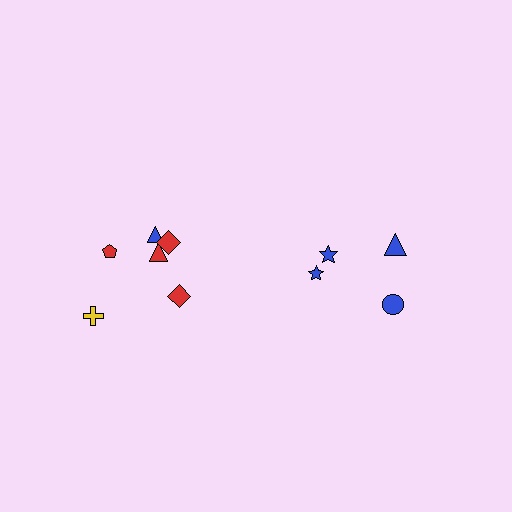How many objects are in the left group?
There are 6 objects.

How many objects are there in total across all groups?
There are 10 objects.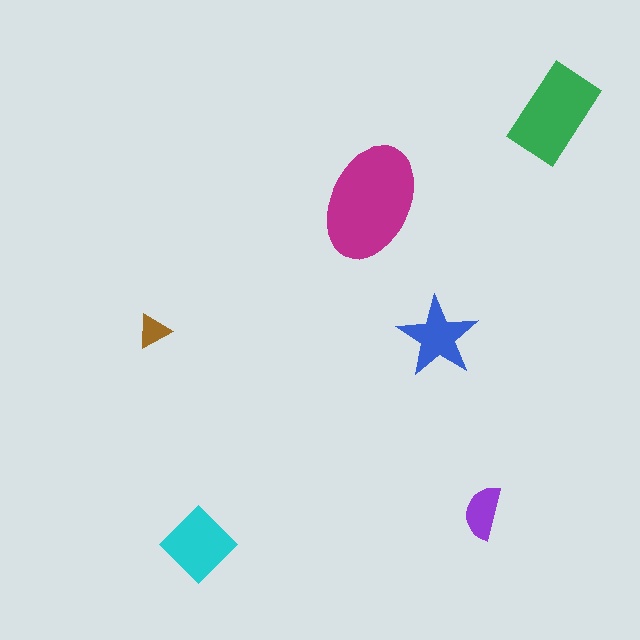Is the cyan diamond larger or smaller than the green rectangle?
Smaller.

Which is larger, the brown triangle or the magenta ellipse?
The magenta ellipse.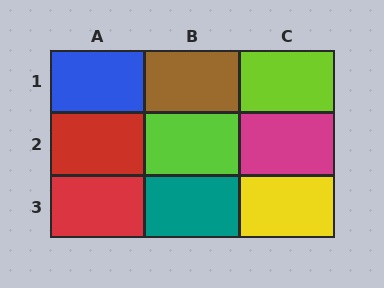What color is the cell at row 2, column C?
Magenta.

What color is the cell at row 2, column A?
Red.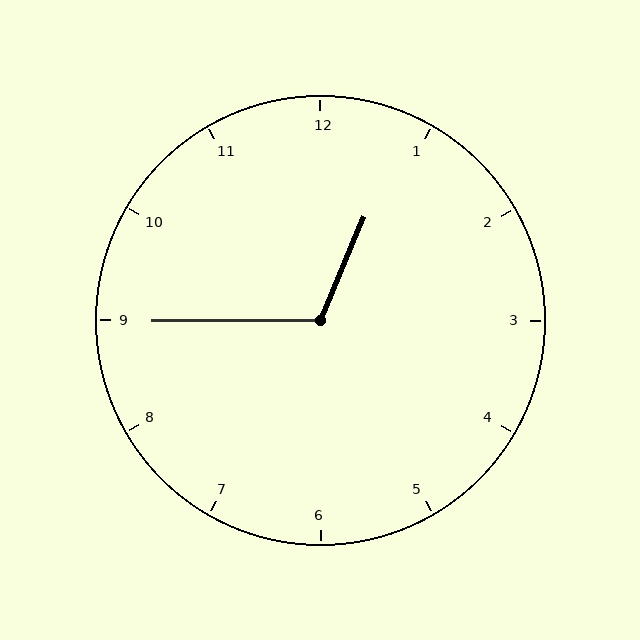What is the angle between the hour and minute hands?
Approximately 112 degrees.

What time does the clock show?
12:45.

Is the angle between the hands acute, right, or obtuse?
It is obtuse.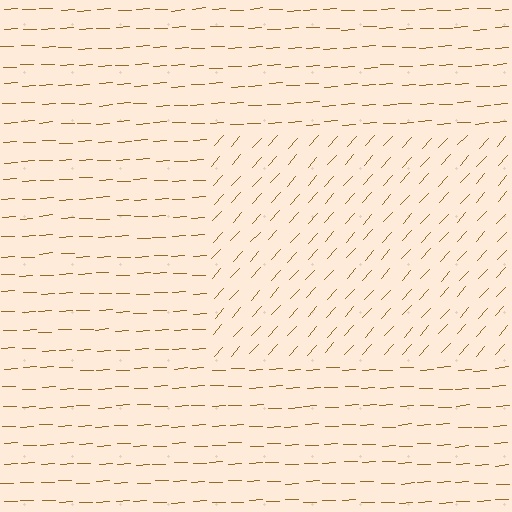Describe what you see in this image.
The image is filled with small brown line segments. A rectangle region in the image has lines oriented differently from the surrounding lines, creating a visible texture boundary.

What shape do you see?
I see a rectangle.